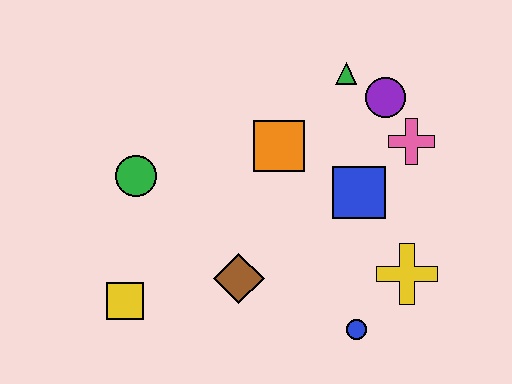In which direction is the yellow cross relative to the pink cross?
The yellow cross is below the pink cross.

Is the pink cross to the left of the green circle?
No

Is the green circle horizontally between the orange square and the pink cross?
No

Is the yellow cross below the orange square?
Yes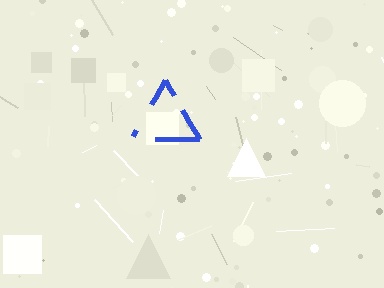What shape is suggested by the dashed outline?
The dashed outline suggests a triangle.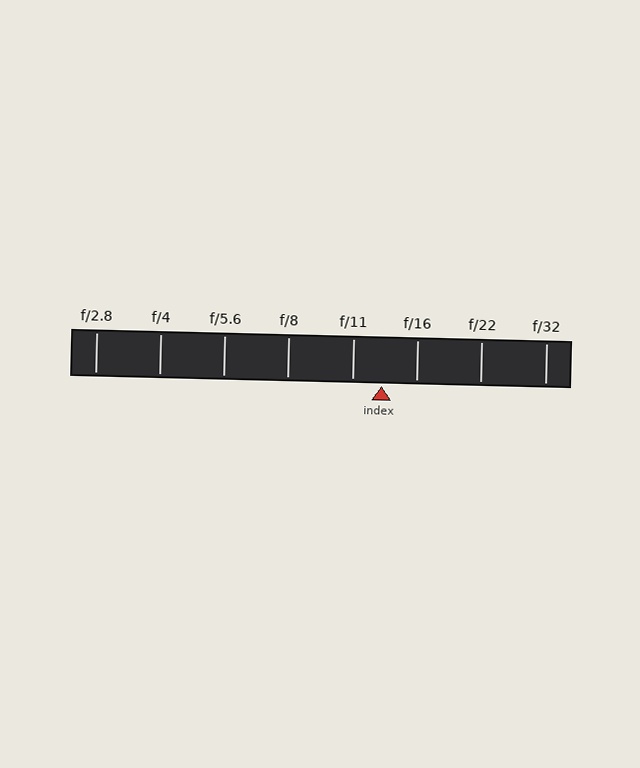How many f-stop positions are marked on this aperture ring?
There are 8 f-stop positions marked.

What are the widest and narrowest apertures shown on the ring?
The widest aperture shown is f/2.8 and the narrowest is f/32.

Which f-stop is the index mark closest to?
The index mark is closest to f/11.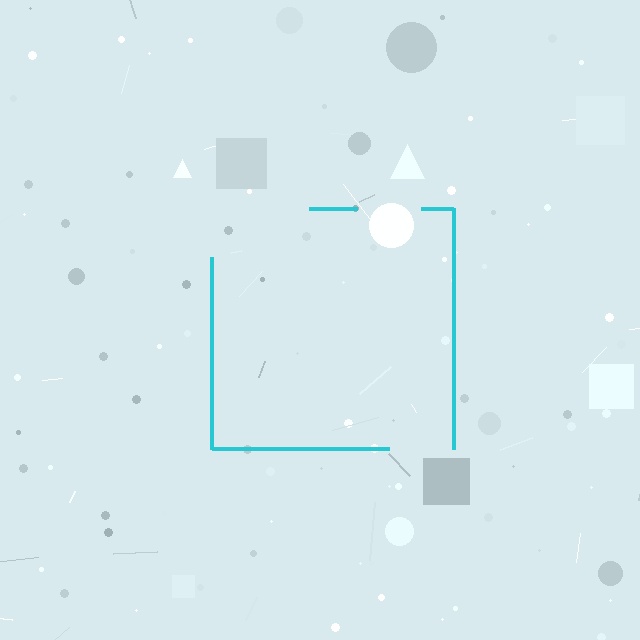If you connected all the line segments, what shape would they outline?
They would outline a square.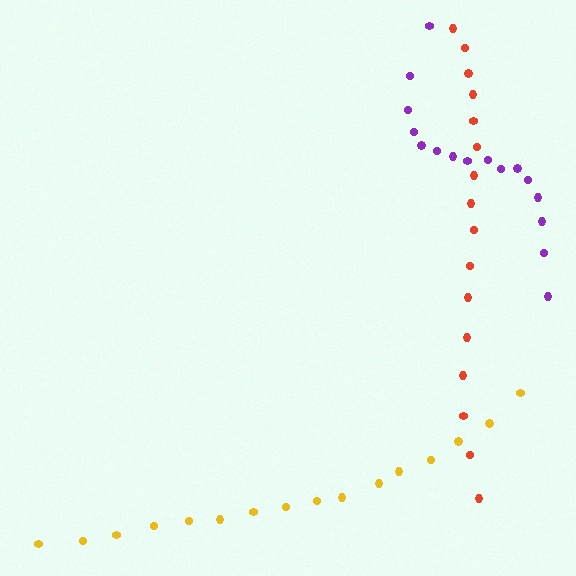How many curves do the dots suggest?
There are 3 distinct paths.